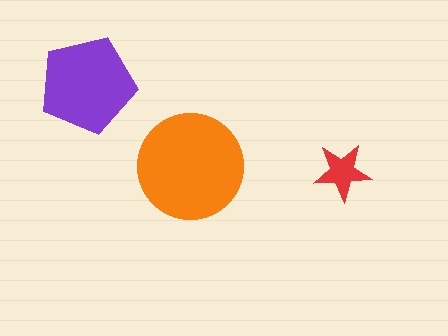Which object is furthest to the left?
The purple pentagon is leftmost.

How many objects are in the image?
There are 3 objects in the image.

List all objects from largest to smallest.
The orange circle, the purple pentagon, the red star.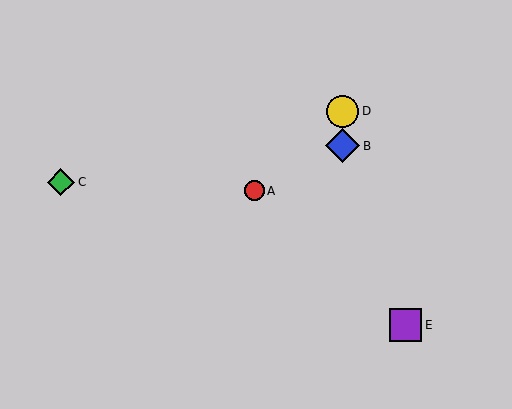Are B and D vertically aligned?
Yes, both are at x≈343.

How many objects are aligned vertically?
2 objects (B, D) are aligned vertically.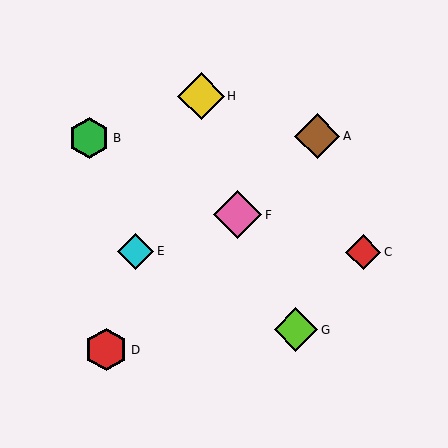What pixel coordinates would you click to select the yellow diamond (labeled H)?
Click at (201, 96) to select the yellow diamond H.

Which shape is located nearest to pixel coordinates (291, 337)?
The lime diamond (labeled G) at (296, 330) is nearest to that location.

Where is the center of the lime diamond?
The center of the lime diamond is at (296, 330).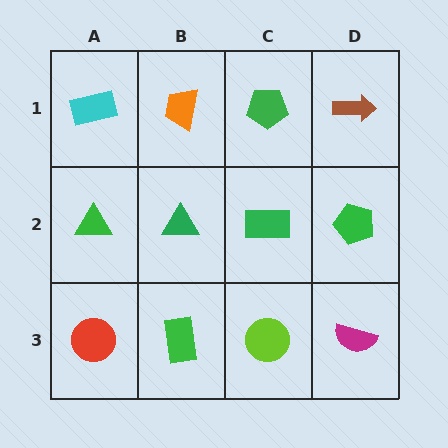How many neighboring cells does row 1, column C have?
3.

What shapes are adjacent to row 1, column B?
A green triangle (row 2, column B), a cyan rectangle (row 1, column A), a green pentagon (row 1, column C).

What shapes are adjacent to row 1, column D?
A green pentagon (row 2, column D), a green pentagon (row 1, column C).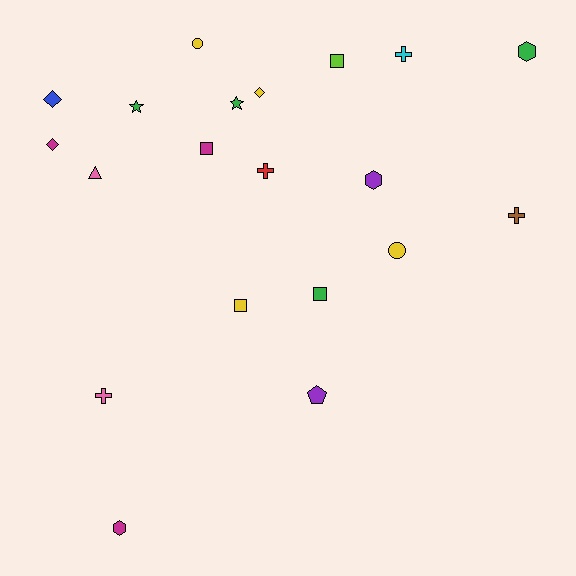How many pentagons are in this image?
There is 1 pentagon.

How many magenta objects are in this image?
There are 3 magenta objects.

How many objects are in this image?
There are 20 objects.